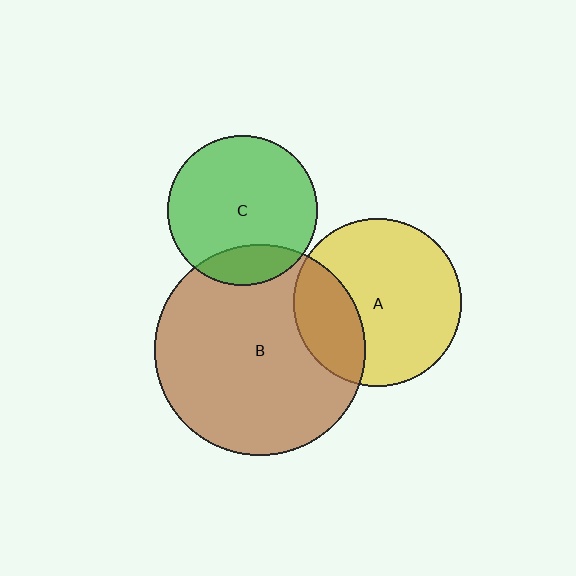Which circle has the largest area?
Circle B (brown).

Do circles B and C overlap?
Yes.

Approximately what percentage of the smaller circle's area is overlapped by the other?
Approximately 15%.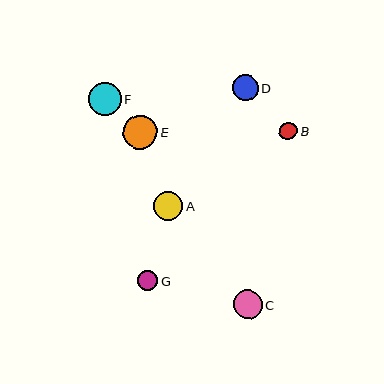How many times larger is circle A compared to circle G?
Circle A is approximately 1.4 times the size of circle G.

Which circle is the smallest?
Circle B is the smallest with a size of approximately 18 pixels.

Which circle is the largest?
Circle E is the largest with a size of approximately 34 pixels.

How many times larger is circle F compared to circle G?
Circle F is approximately 1.6 times the size of circle G.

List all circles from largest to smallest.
From largest to smallest: E, F, A, C, D, G, B.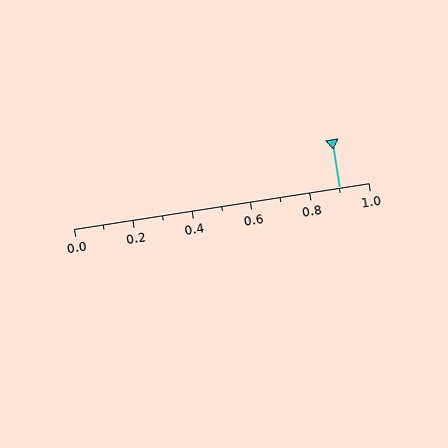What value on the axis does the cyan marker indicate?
The marker indicates approximately 0.9.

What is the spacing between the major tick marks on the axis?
The major ticks are spaced 0.2 apart.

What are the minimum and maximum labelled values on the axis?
The axis runs from 0.0 to 1.0.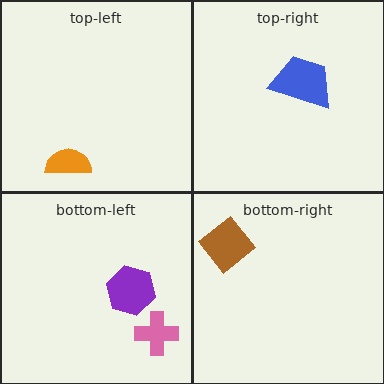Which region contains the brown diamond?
The bottom-right region.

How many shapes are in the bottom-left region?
2.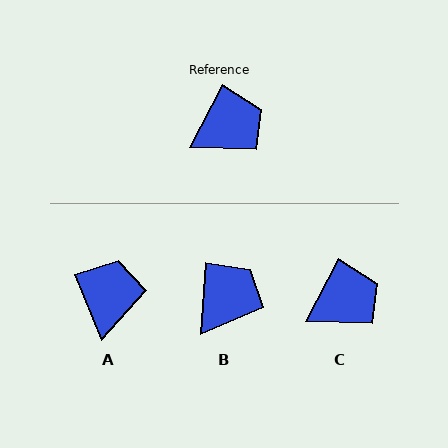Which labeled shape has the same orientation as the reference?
C.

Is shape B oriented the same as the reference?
No, it is off by about 24 degrees.